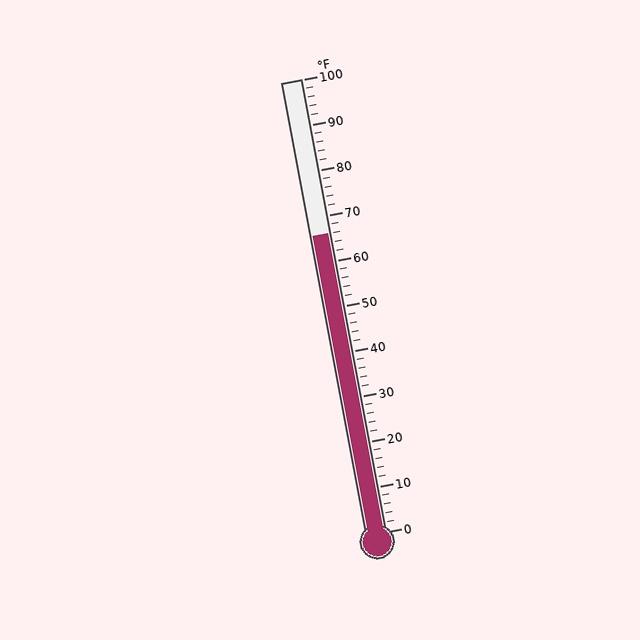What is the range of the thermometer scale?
The thermometer scale ranges from 0°F to 100°F.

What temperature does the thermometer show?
The thermometer shows approximately 66°F.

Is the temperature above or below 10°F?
The temperature is above 10°F.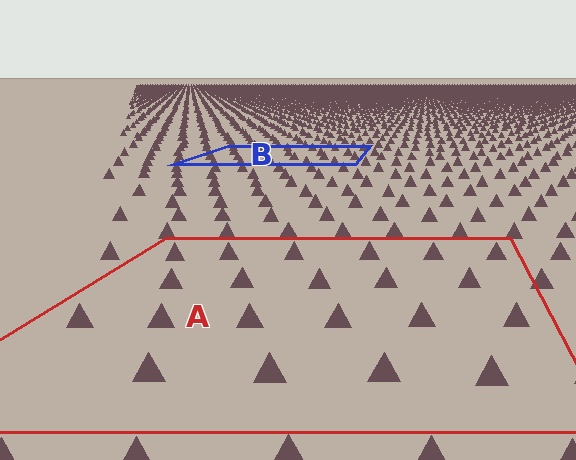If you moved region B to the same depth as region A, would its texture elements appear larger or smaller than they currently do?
They would appear larger. At a closer depth, the same texture elements are projected at a bigger on-screen size.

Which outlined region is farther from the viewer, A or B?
Region B is farther from the viewer — the texture elements inside it appear smaller and more densely packed.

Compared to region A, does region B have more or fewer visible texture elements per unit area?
Region B has more texture elements per unit area — they are packed more densely because it is farther away.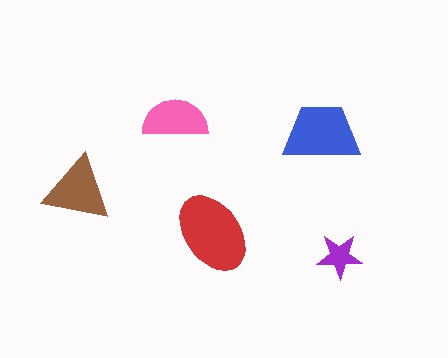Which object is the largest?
The red ellipse.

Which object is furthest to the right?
The purple star is rightmost.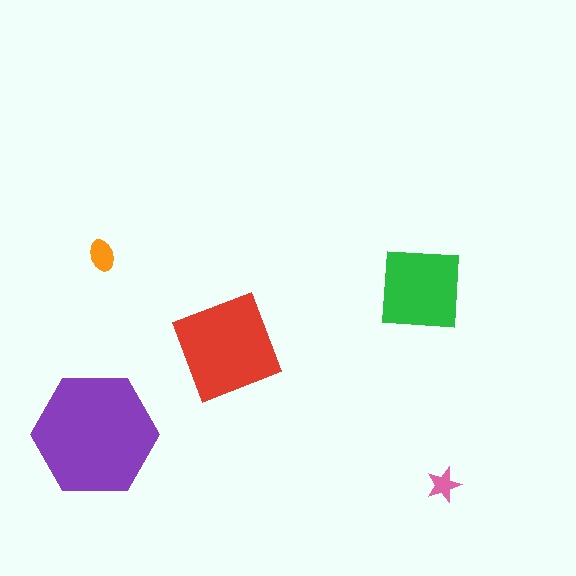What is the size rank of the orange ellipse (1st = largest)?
4th.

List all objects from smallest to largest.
The pink star, the orange ellipse, the green square, the red diamond, the purple hexagon.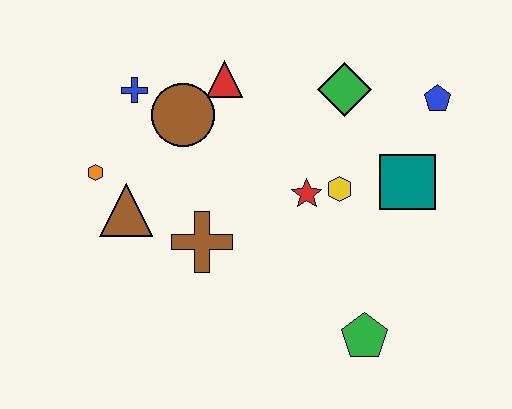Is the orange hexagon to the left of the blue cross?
Yes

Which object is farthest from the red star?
The orange hexagon is farthest from the red star.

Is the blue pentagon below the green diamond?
Yes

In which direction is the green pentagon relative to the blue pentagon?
The green pentagon is below the blue pentagon.